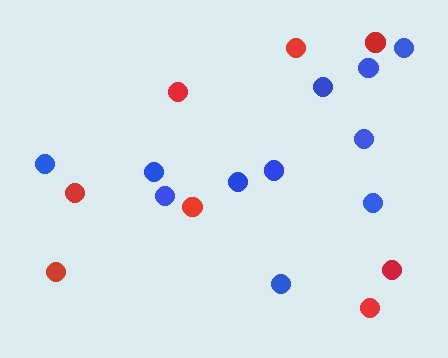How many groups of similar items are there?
There are 2 groups: one group of red circles (8) and one group of blue circles (11).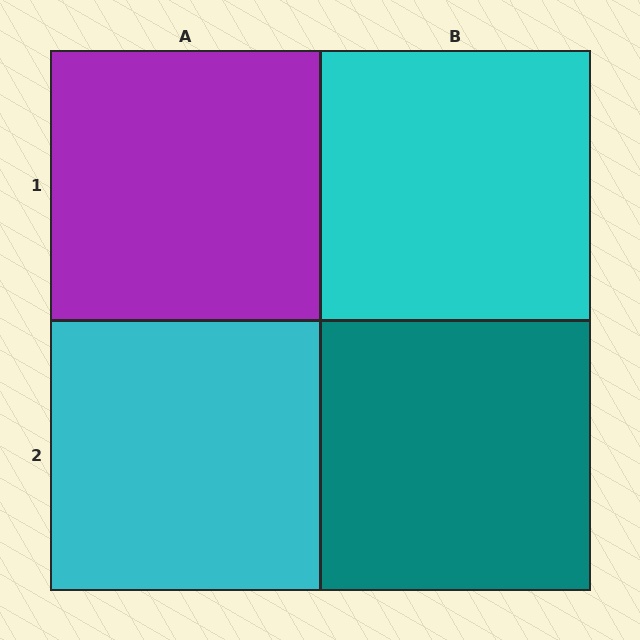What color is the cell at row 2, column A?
Cyan.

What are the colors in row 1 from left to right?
Purple, cyan.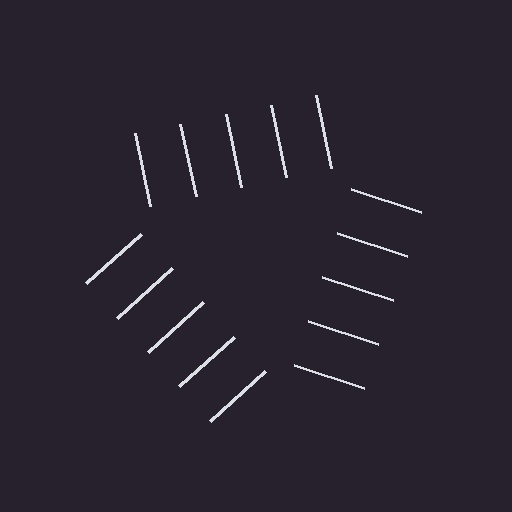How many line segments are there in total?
15 — 5 along each of the 3 edges.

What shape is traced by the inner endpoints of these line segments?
An illusory triangle — the line segments terminate on its edges but no continuous stroke is drawn.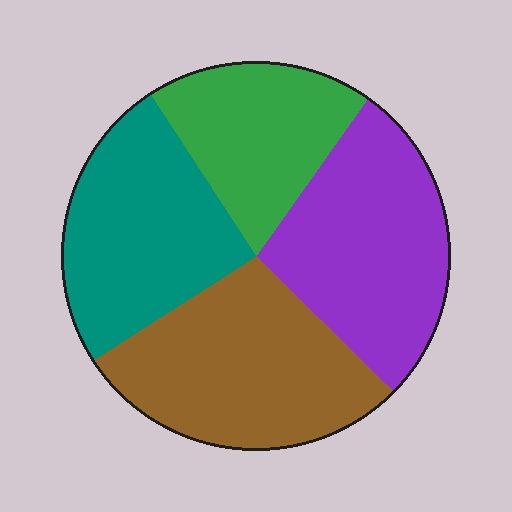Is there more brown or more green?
Brown.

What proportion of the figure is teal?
Teal takes up about one quarter (1/4) of the figure.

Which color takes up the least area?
Green, at roughly 20%.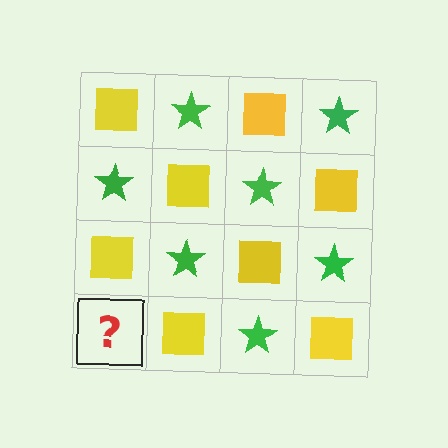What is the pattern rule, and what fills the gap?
The rule is that it alternates yellow square and green star in a checkerboard pattern. The gap should be filled with a green star.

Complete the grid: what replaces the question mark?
The question mark should be replaced with a green star.